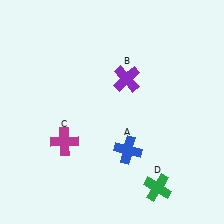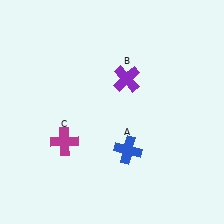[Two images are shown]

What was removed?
The green cross (D) was removed in Image 2.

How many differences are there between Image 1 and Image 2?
There is 1 difference between the two images.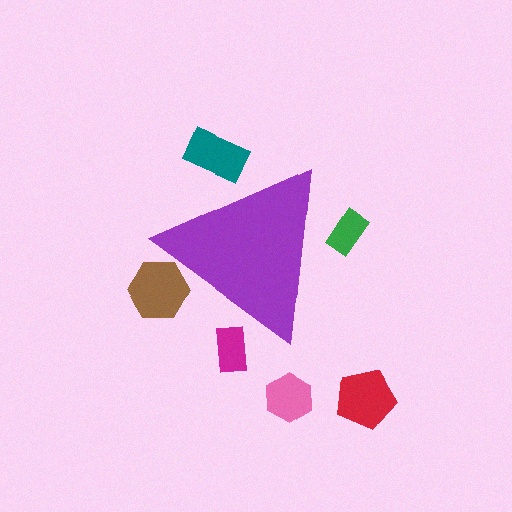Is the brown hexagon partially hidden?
Yes, the brown hexagon is partially hidden behind the purple triangle.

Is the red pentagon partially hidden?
No, the red pentagon is fully visible.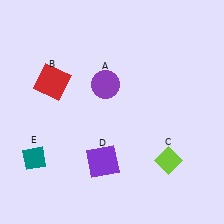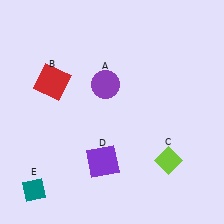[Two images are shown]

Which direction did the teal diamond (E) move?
The teal diamond (E) moved down.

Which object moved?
The teal diamond (E) moved down.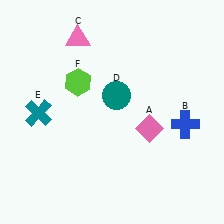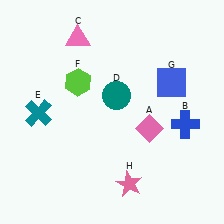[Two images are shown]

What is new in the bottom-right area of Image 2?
A pink star (H) was added in the bottom-right area of Image 2.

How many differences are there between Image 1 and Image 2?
There are 2 differences between the two images.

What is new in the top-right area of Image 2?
A blue square (G) was added in the top-right area of Image 2.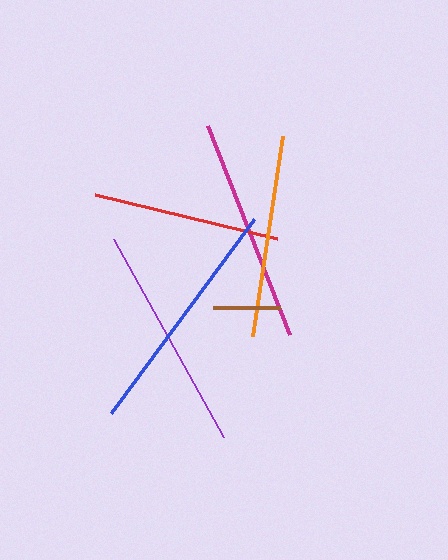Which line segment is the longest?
The blue line is the longest at approximately 241 pixels.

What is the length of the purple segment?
The purple segment is approximately 226 pixels long.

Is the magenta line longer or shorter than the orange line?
The magenta line is longer than the orange line.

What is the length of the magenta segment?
The magenta segment is approximately 224 pixels long.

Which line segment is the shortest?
The brown line is the shortest at approximately 67 pixels.